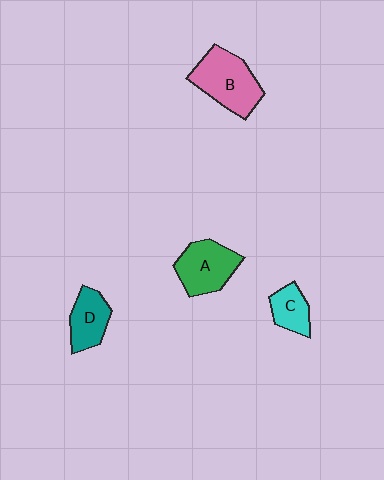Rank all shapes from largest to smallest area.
From largest to smallest: B (pink), A (green), D (teal), C (cyan).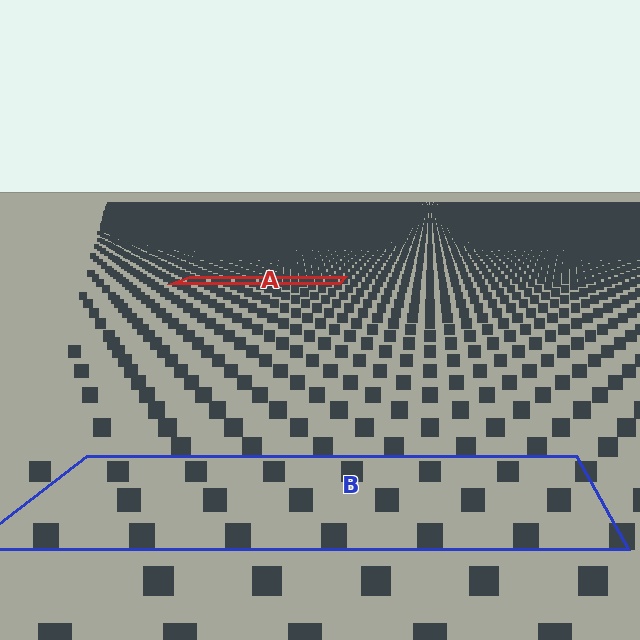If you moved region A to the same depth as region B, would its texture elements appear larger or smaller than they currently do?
They would appear larger. At a closer depth, the same texture elements are projected at a bigger on-screen size.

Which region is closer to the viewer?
Region B is closer. The texture elements there are larger and more spread out.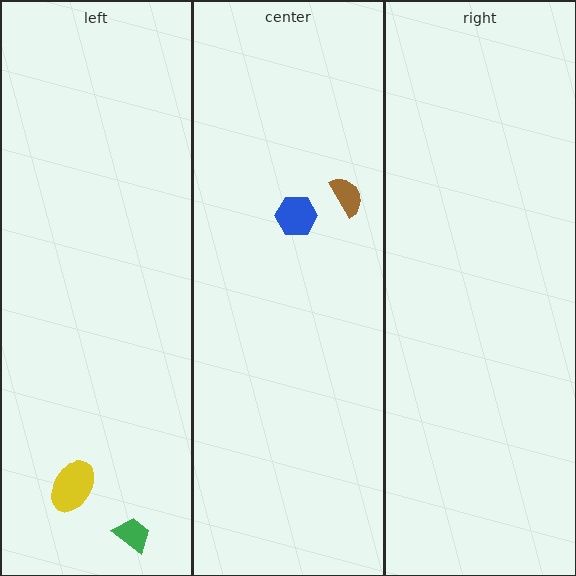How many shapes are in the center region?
2.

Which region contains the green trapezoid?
The left region.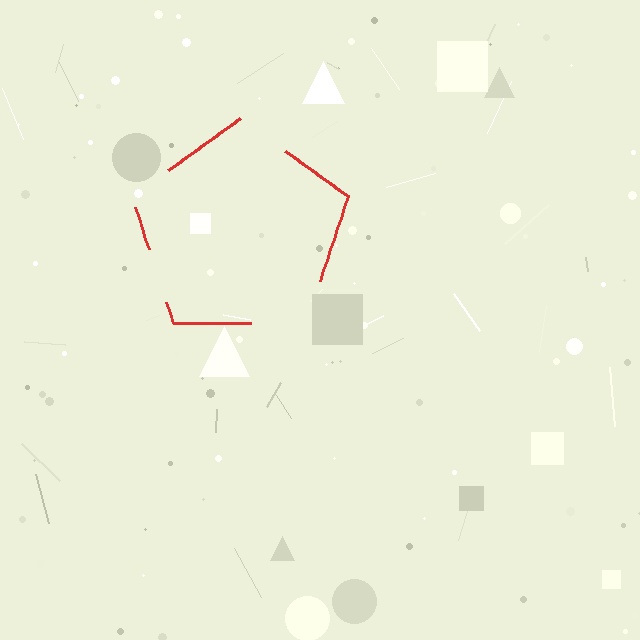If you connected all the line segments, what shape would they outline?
They would outline a pentagon.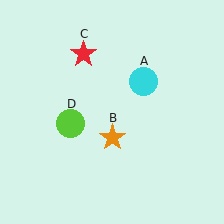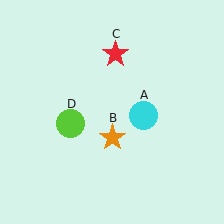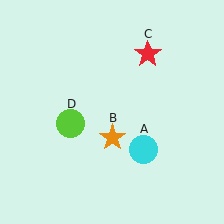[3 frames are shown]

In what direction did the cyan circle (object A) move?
The cyan circle (object A) moved down.